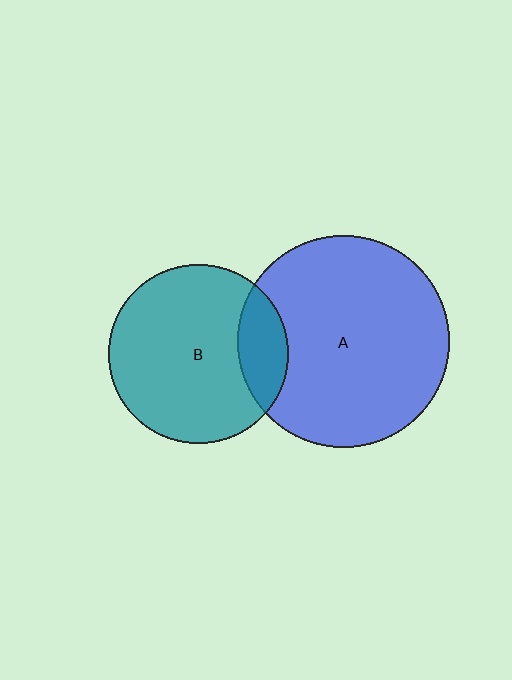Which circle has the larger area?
Circle A (blue).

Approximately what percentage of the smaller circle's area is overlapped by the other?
Approximately 20%.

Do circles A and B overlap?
Yes.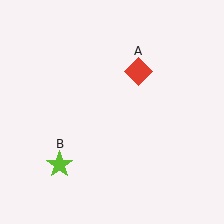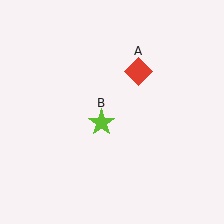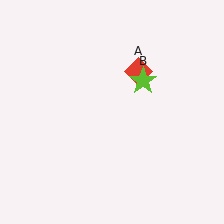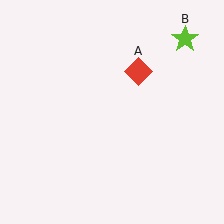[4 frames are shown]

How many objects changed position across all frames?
1 object changed position: lime star (object B).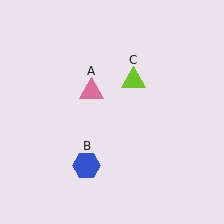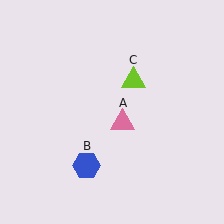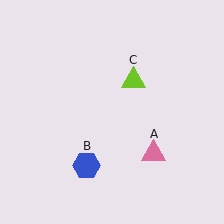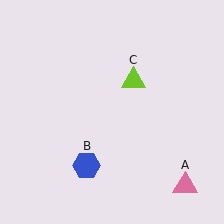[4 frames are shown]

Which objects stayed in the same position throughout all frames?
Blue hexagon (object B) and lime triangle (object C) remained stationary.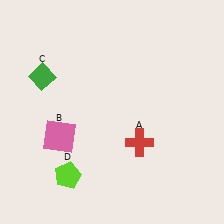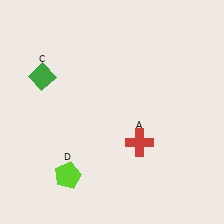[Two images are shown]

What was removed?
The pink square (B) was removed in Image 2.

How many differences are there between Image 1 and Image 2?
There is 1 difference between the two images.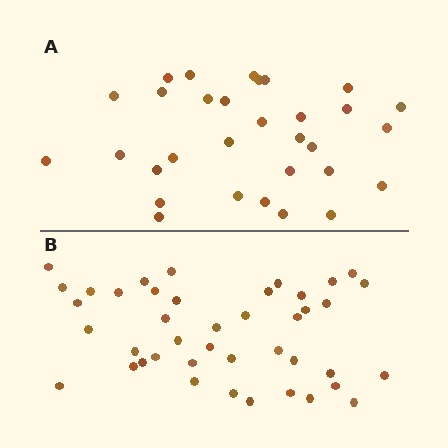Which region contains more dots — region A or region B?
Region B (the bottom region) has more dots.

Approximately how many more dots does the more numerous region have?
Region B has roughly 12 or so more dots than region A.